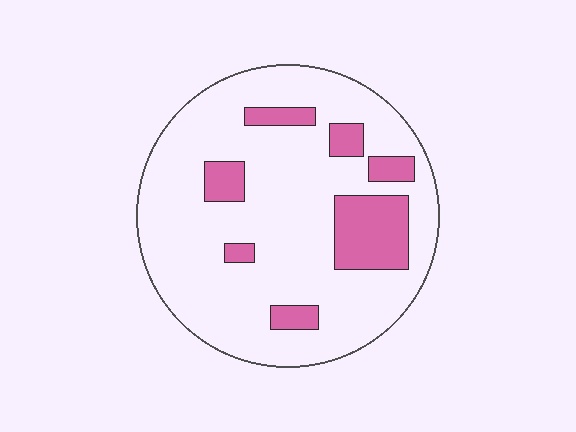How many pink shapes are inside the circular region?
7.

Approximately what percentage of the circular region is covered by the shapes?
Approximately 20%.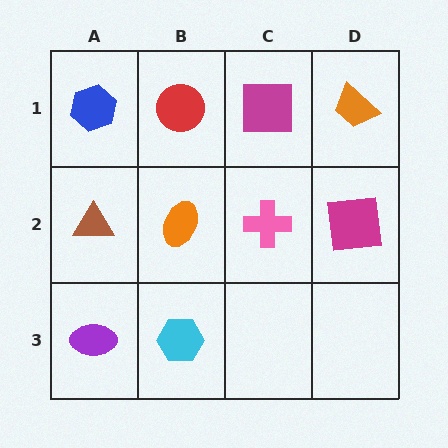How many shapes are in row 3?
2 shapes.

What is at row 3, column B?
A cyan hexagon.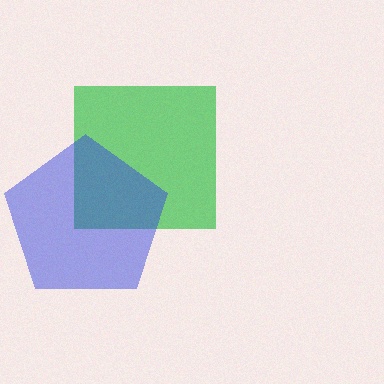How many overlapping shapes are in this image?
There are 2 overlapping shapes in the image.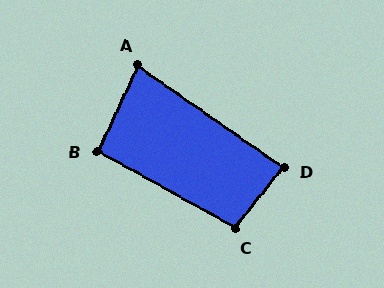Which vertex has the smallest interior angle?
A, at approximately 81 degrees.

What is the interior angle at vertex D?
Approximately 86 degrees (approximately right).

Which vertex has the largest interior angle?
C, at approximately 99 degrees.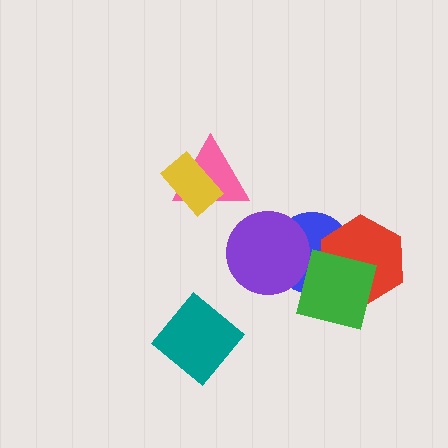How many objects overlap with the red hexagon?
2 objects overlap with the red hexagon.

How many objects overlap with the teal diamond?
0 objects overlap with the teal diamond.